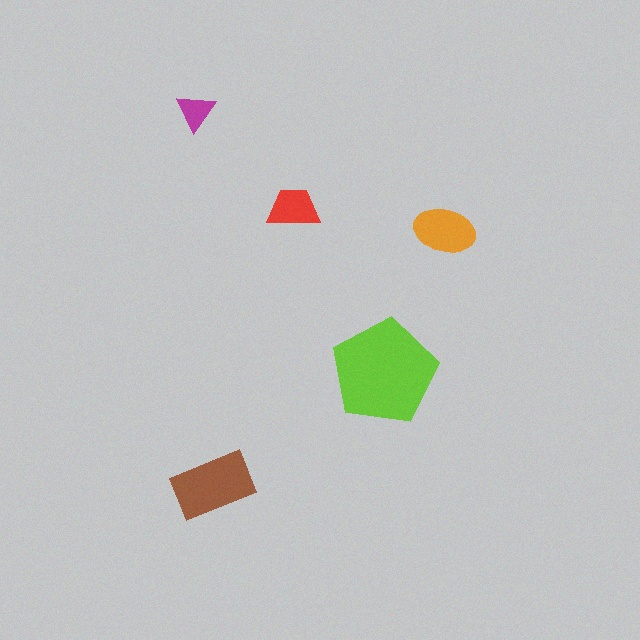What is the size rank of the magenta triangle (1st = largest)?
5th.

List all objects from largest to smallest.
The lime pentagon, the brown rectangle, the orange ellipse, the red trapezoid, the magenta triangle.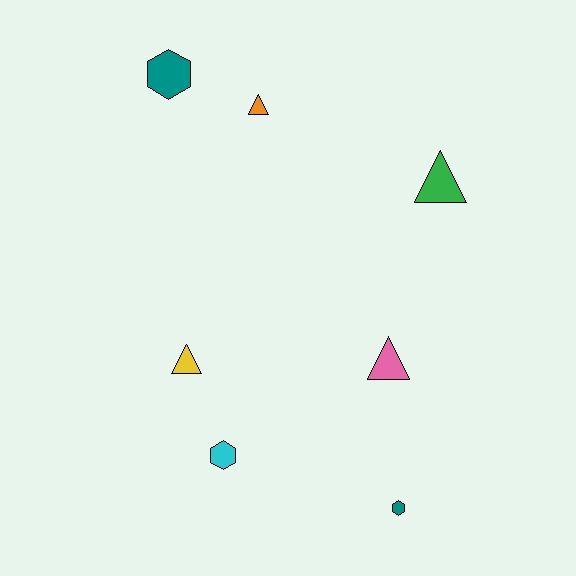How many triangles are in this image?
There are 4 triangles.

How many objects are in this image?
There are 7 objects.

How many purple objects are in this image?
There are no purple objects.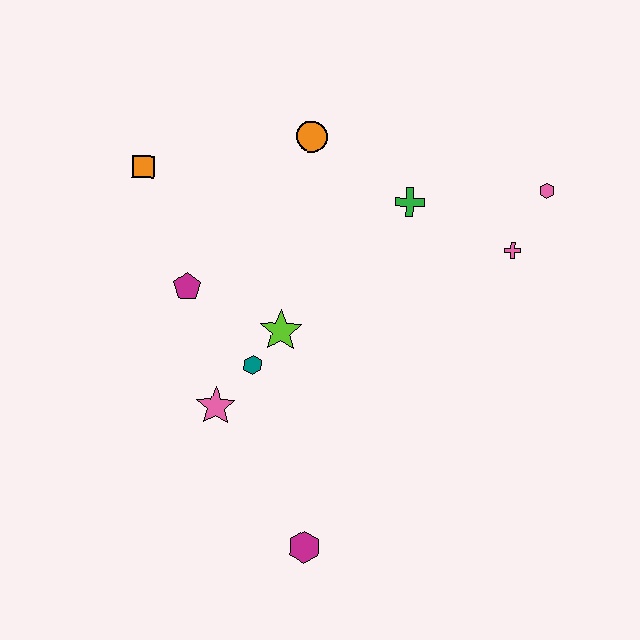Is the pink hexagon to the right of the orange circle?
Yes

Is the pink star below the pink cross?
Yes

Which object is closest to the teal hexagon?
The lime star is closest to the teal hexagon.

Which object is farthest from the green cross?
The magenta hexagon is farthest from the green cross.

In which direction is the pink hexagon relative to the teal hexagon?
The pink hexagon is to the right of the teal hexagon.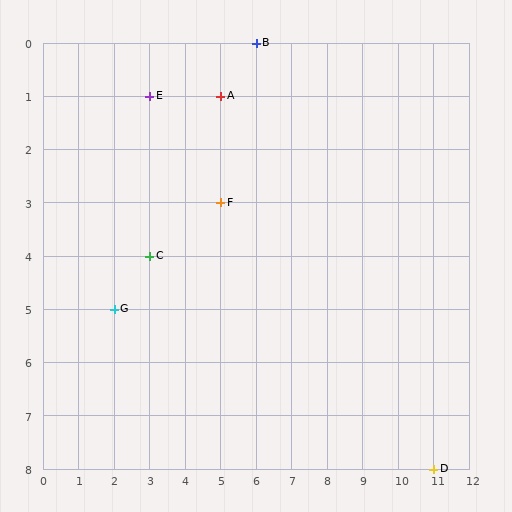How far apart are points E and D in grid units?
Points E and D are 8 columns and 7 rows apart (about 10.6 grid units diagonally).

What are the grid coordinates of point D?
Point D is at grid coordinates (11, 8).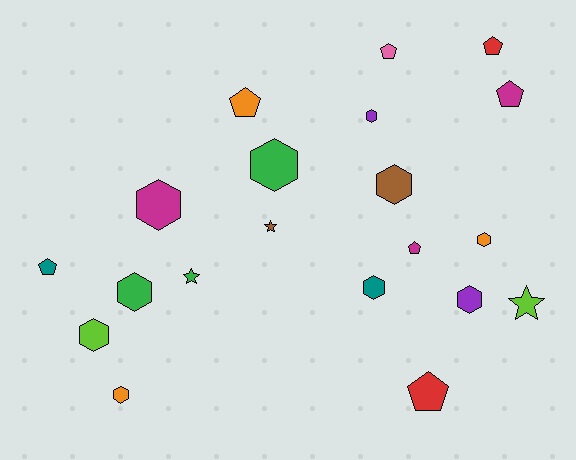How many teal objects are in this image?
There are 2 teal objects.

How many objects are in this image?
There are 20 objects.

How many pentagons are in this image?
There are 7 pentagons.